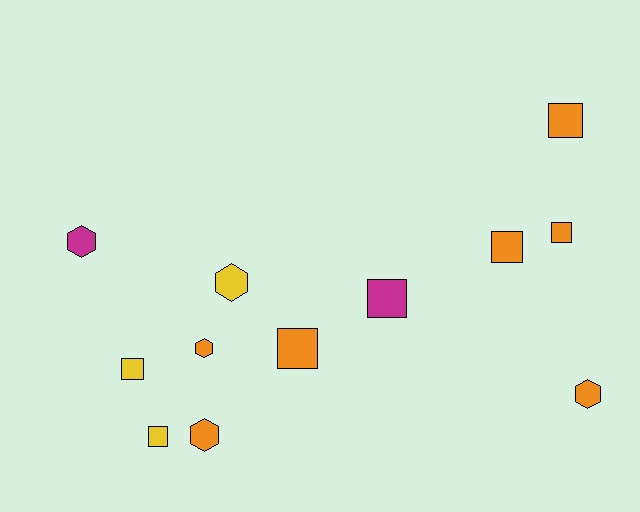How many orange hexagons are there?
There are 3 orange hexagons.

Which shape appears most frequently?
Square, with 7 objects.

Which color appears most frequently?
Orange, with 7 objects.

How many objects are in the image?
There are 12 objects.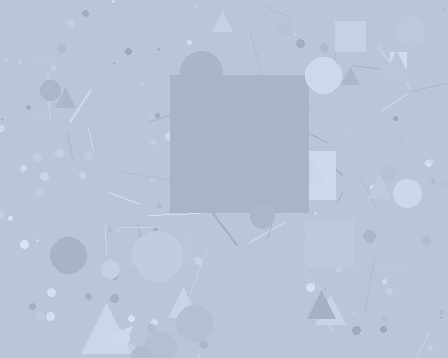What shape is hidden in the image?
A square is hidden in the image.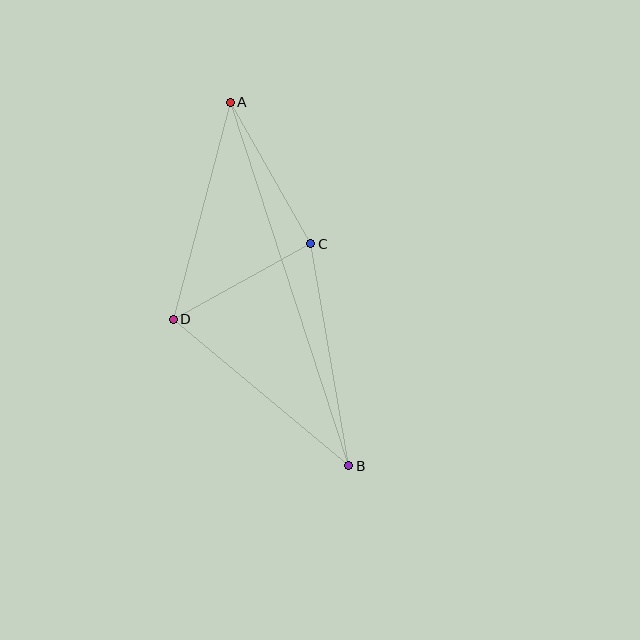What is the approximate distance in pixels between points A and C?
The distance between A and C is approximately 163 pixels.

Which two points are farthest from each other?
Points A and B are farthest from each other.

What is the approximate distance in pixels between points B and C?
The distance between B and C is approximately 225 pixels.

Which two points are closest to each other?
Points C and D are closest to each other.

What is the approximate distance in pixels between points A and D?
The distance between A and D is approximately 224 pixels.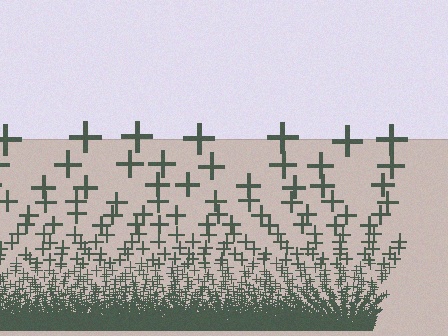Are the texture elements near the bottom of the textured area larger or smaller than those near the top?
Smaller. The gradient is inverted — elements near the bottom are smaller and denser.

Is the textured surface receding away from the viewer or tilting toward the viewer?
The surface appears to tilt toward the viewer. Texture elements get larger and sparser toward the top.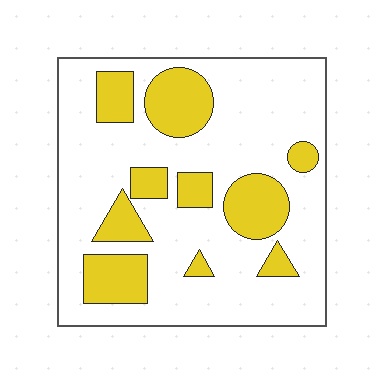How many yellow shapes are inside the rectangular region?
10.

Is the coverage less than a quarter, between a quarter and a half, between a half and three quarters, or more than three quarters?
Between a quarter and a half.